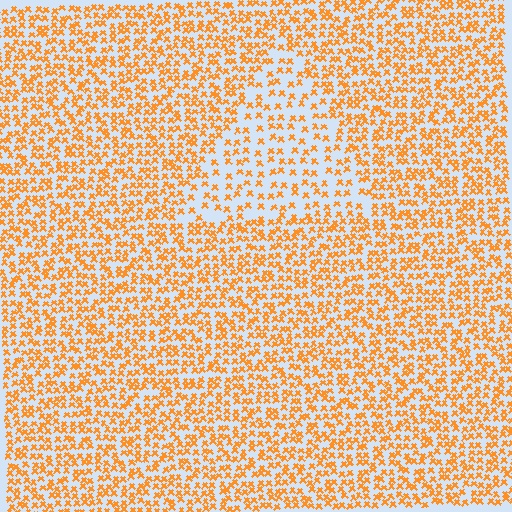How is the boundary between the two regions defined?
The boundary is defined by a change in element density (approximately 1.9x ratio). All elements are the same color, size, and shape.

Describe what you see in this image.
The image contains small orange elements arranged at two different densities. A triangle-shaped region is visible where the elements are less densely packed than the surrounding area.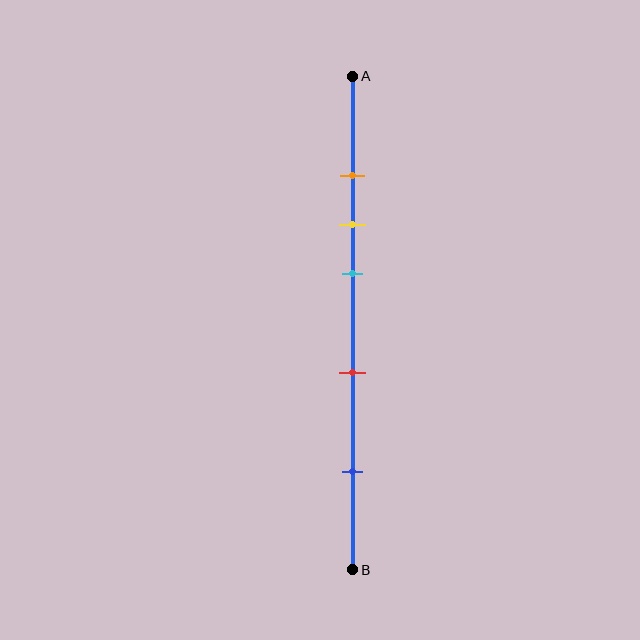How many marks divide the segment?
There are 5 marks dividing the segment.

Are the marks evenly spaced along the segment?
No, the marks are not evenly spaced.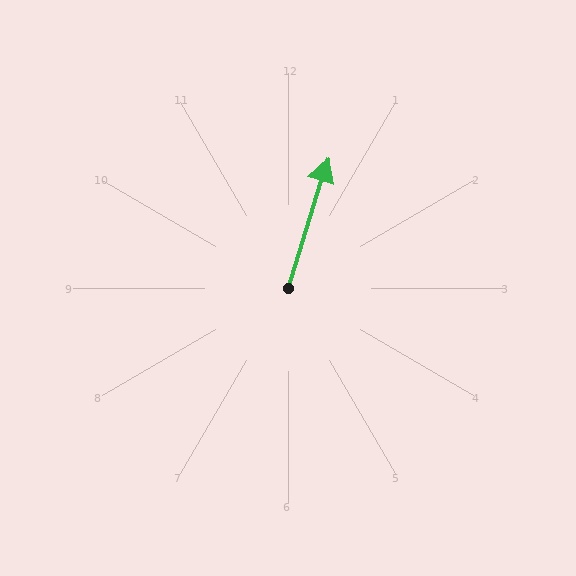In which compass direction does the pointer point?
North.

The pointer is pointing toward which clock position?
Roughly 1 o'clock.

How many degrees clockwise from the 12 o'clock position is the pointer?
Approximately 17 degrees.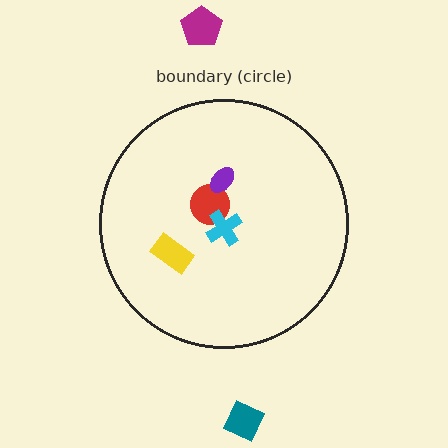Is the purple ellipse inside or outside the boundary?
Inside.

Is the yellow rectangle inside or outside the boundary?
Inside.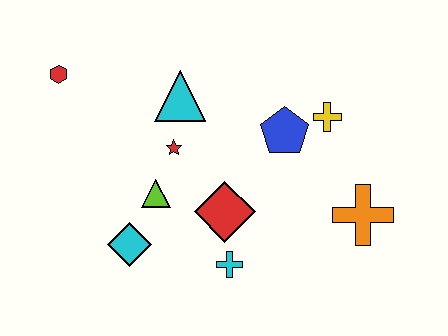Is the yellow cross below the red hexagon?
Yes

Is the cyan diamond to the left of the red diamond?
Yes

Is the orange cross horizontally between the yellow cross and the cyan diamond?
No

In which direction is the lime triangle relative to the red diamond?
The lime triangle is to the left of the red diamond.